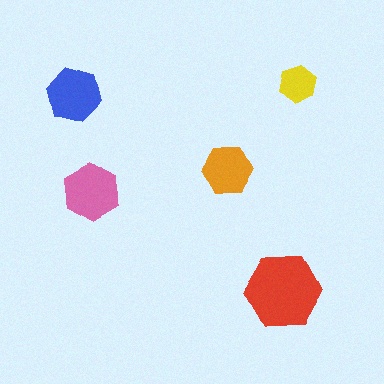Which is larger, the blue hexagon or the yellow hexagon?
The blue one.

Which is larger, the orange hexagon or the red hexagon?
The red one.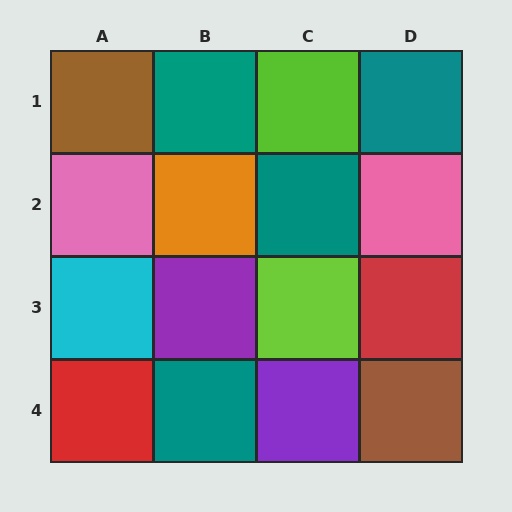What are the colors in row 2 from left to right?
Pink, orange, teal, pink.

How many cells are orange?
1 cell is orange.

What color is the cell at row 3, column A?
Cyan.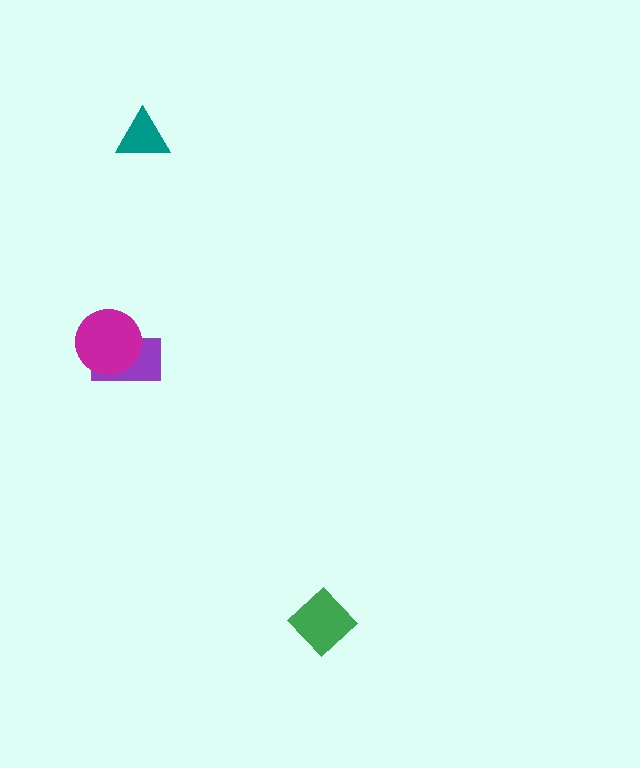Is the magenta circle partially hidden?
No, no other shape covers it.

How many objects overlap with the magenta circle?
1 object overlaps with the magenta circle.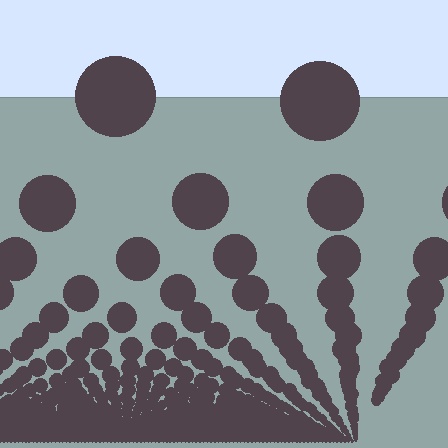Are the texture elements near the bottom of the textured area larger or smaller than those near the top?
Smaller. The gradient is inverted — elements near the bottom are smaller and denser.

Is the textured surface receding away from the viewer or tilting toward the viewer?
The surface appears to tilt toward the viewer. Texture elements get larger and sparser toward the top.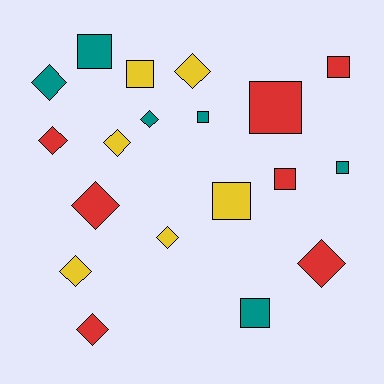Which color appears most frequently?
Red, with 7 objects.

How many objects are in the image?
There are 19 objects.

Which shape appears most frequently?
Diamond, with 10 objects.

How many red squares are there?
There are 3 red squares.